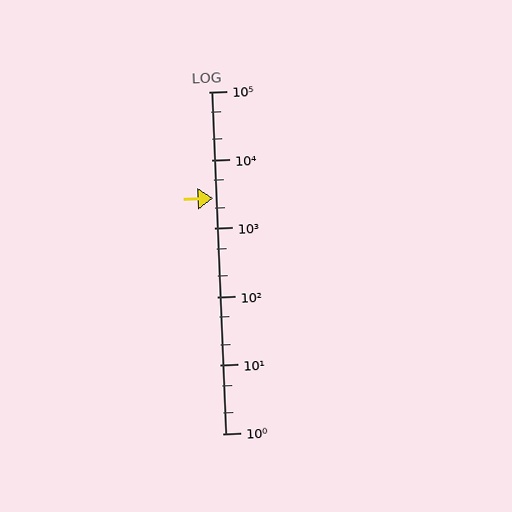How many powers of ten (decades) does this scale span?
The scale spans 5 decades, from 1 to 100000.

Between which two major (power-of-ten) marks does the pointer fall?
The pointer is between 1000 and 10000.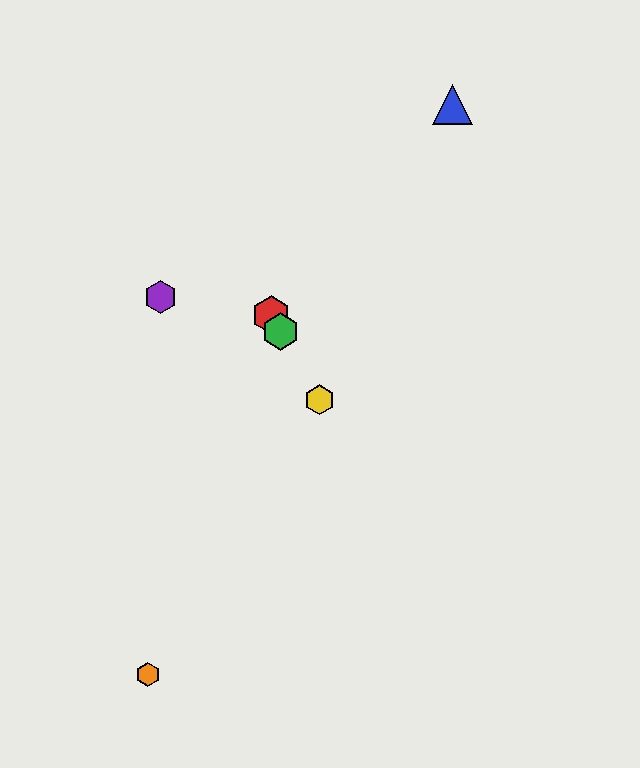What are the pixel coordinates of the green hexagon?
The green hexagon is at (280, 331).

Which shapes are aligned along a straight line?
The red hexagon, the green hexagon, the yellow hexagon are aligned along a straight line.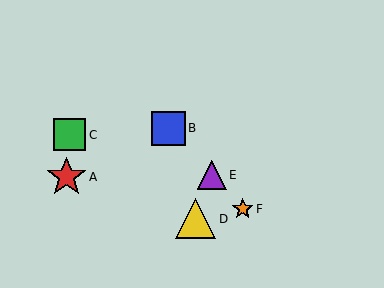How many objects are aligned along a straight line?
3 objects (B, E, F) are aligned along a straight line.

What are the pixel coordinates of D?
Object D is at (196, 219).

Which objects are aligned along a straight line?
Objects B, E, F are aligned along a straight line.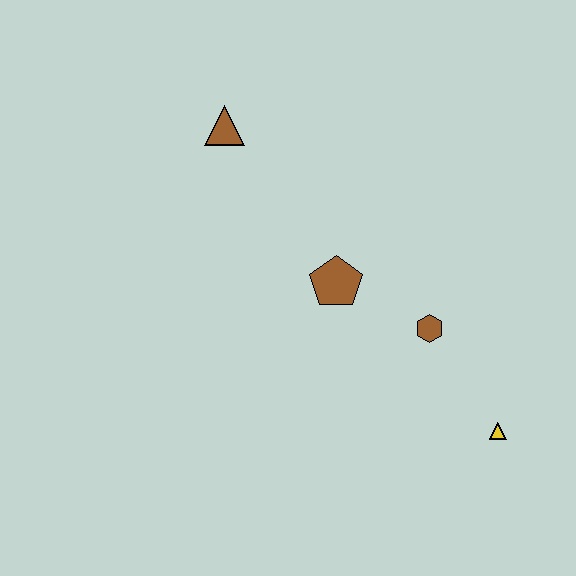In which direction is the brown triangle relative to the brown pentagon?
The brown triangle is above the brown pentagon.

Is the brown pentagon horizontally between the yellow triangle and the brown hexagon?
No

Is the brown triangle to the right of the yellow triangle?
No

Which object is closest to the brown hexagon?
The brown pentagon is closest to the brown hexagon.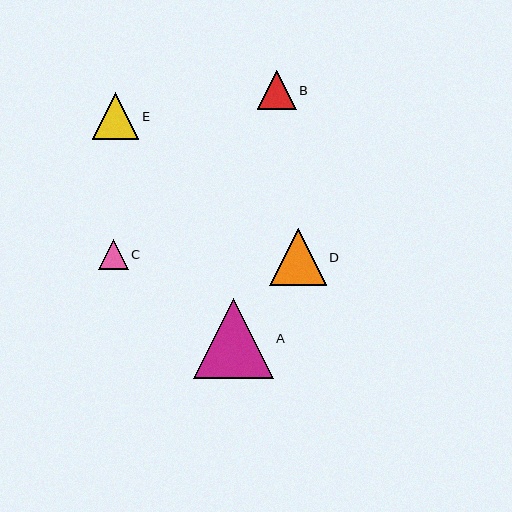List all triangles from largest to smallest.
From largest to smallest: A, D, E, B, C.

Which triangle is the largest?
Triangle A is the largest with a size of approximately 80 pixels.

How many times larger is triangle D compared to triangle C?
Triangle D is approximately 1.9 times the size of triangle C.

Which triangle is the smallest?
Triangle C is the smallest with a size of approximately 30 pixels.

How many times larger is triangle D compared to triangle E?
Triangle D is approximately 1.2 times the size of triangle E.